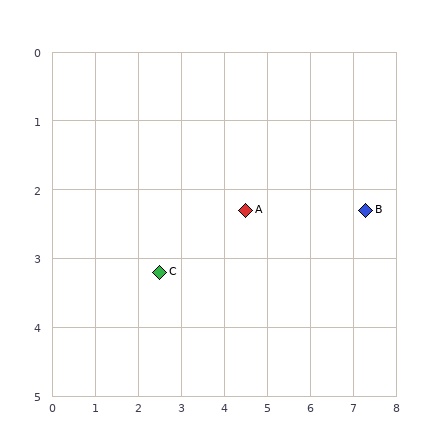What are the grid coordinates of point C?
Point C is at approximately (2.5, 3.2).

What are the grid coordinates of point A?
Point A is at approximately (4.5, 2.3).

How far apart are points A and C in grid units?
Points A and C are about 2.2 grid units apart.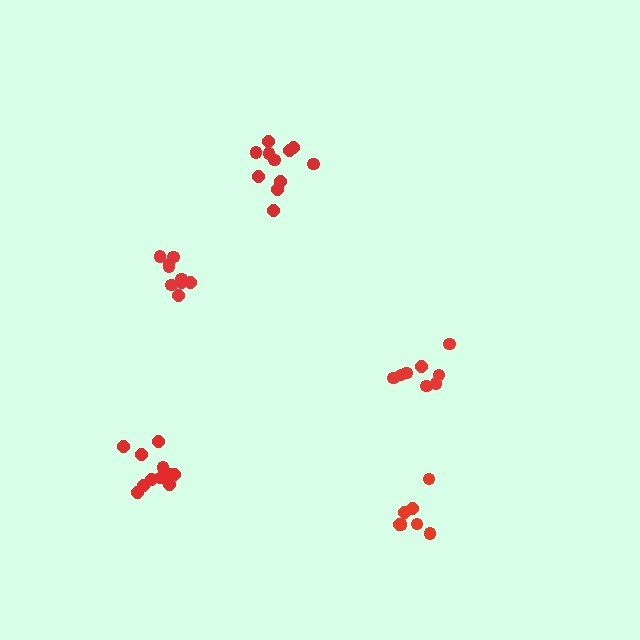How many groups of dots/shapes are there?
There are 5 groups.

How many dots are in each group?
Group 1: 11 dots, Group 2: 8 dots, Group 3: 7 dots, Group 4: 9 dots, Group 5: 11 dots (46 total).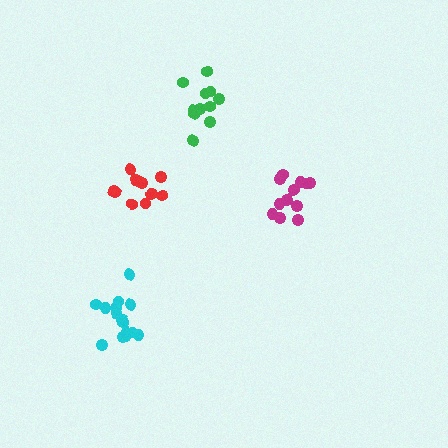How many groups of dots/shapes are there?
There are 4 groups.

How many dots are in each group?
Group 1: 11 dots, Group 2: 12 dots, Group 3: 12 dots, Group 4: 15 dots (50 total).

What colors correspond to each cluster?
The clusters are colored: green, red, magenta, cyan.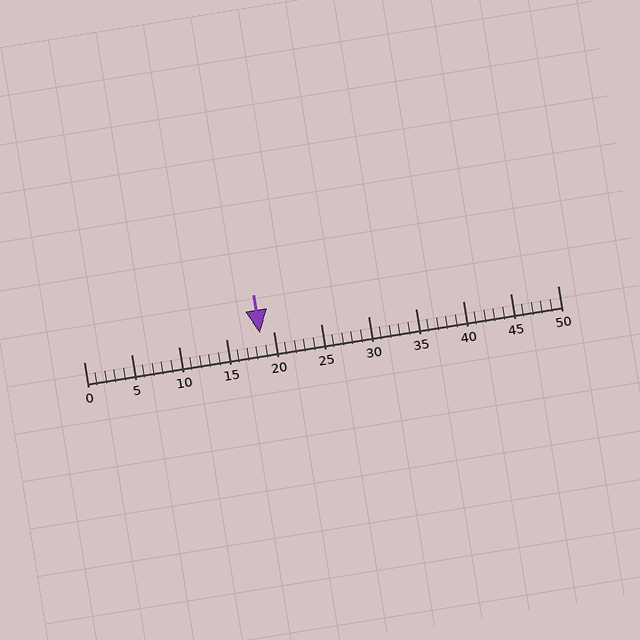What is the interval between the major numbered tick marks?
The major tick marks are spaced 5 units apart.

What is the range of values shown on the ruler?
The ruler shows values from 0 to 50.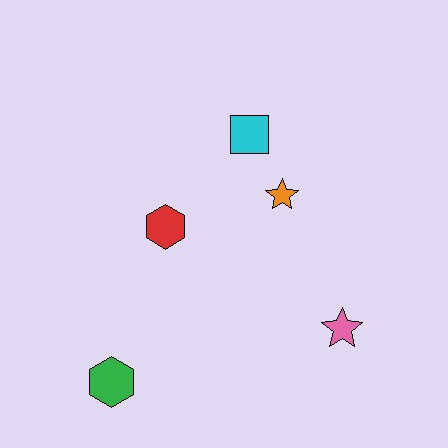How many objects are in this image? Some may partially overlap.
There are 5 objects.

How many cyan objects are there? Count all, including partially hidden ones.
There is 1 cyan object.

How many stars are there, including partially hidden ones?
There are 2 stars.